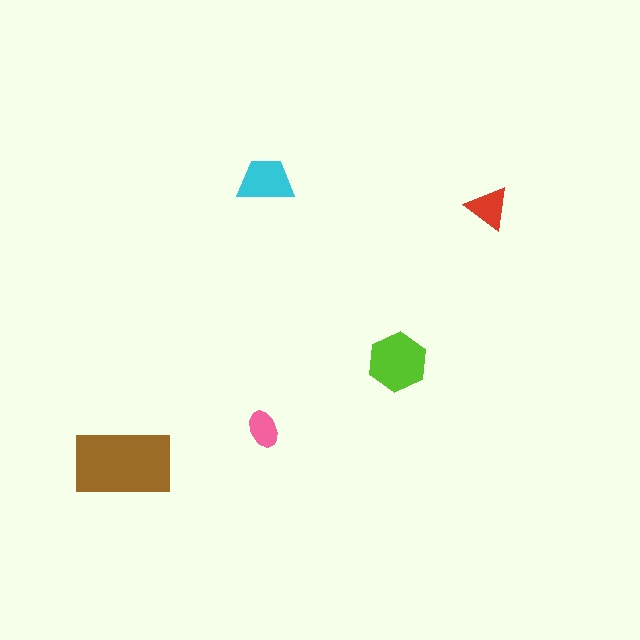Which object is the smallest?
The pink ellipse.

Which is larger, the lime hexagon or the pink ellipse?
The lime hexagon.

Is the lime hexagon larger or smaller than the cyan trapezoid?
Larger.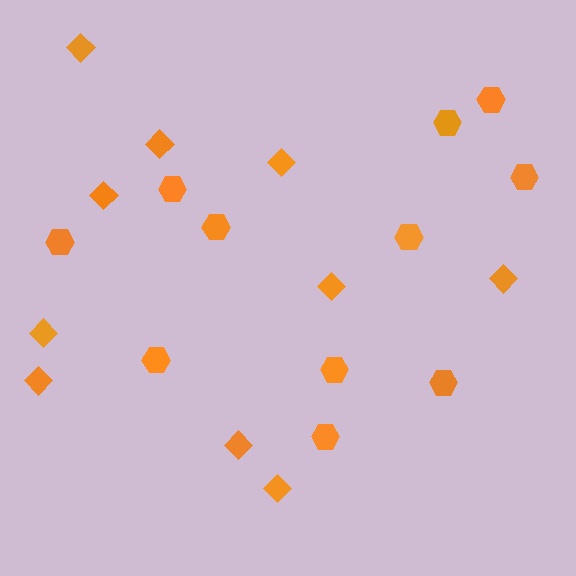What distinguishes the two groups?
There are 2 groups: one group of diamonds (10) and one group of hexagons (11).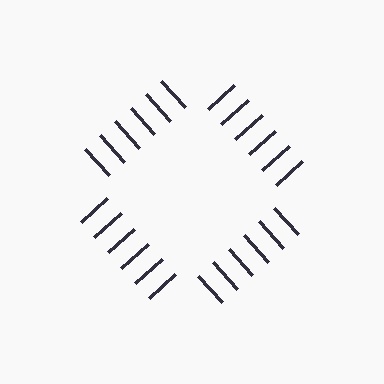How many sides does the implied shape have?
4 sides — the line-ends trace a square.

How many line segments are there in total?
24 — 6 along each of the 4 edges.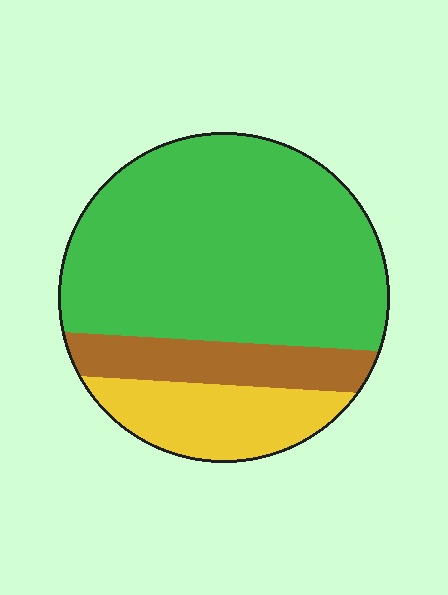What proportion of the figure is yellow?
Yellow takes up about one sixth (1/6) of the figure.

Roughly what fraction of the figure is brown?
Brown takes up about one sixth (1/6) of the figure.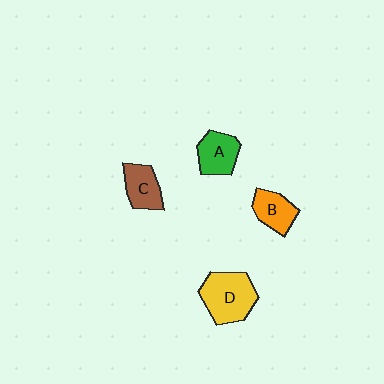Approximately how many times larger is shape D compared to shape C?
Approximately 1.6 times.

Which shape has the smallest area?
Shape B (orange).